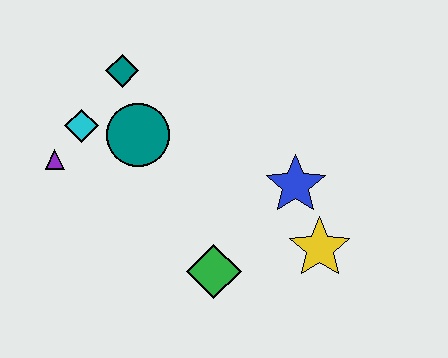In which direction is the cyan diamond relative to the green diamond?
The cyan diamond is above the green diamond.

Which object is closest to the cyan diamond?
The purple triangle is closest to the cyan diamond.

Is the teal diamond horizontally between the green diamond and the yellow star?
No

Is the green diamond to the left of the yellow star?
Yes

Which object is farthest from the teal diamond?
The yellow star is farthest from the teal diamond.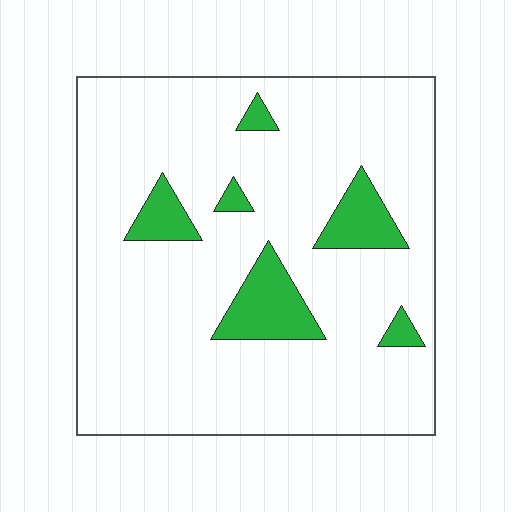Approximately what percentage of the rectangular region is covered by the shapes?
Approximately 10%.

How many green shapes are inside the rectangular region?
6.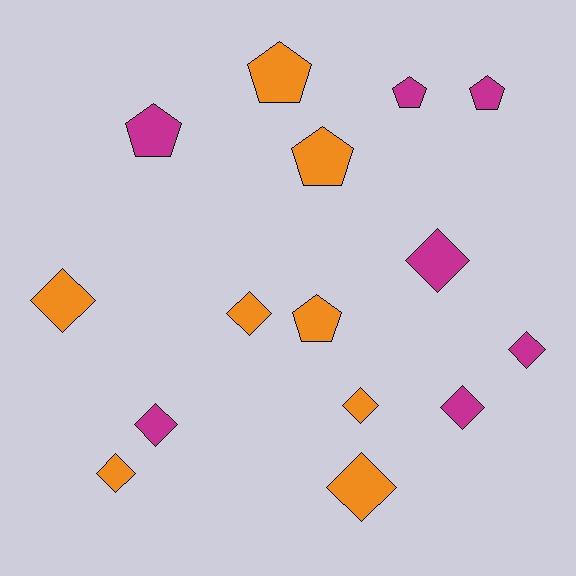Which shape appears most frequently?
Diamond, with 9 objects.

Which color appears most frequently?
Orange, with 8 objects.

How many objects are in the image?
There are 15 objects.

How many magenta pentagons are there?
There are 3 magenta pentagons.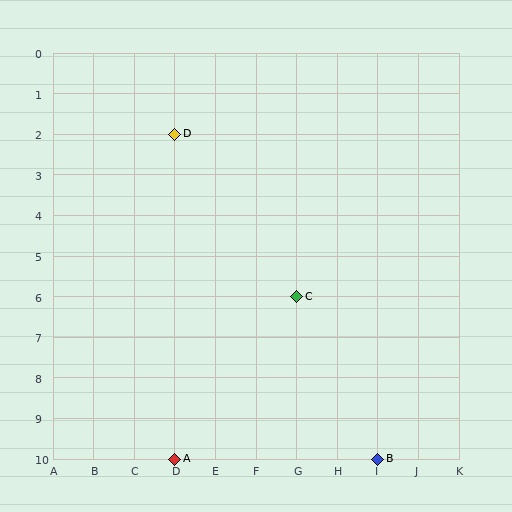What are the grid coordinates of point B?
Point B is at grid coordinates (I, 10).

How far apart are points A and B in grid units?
Points A and B are 5 columns apart.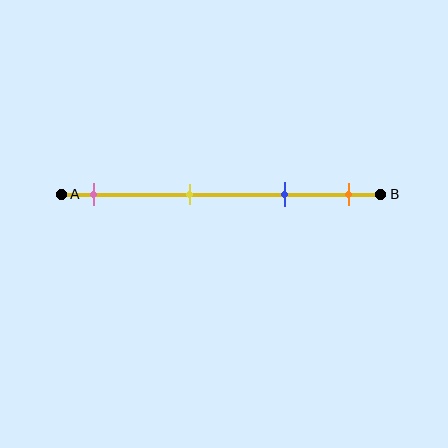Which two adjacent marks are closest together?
The blue and orange marks are the closest adjacent pair.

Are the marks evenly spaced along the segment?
No, the marks are not evenly spaced.